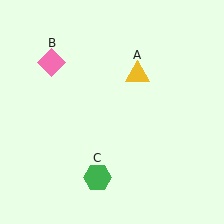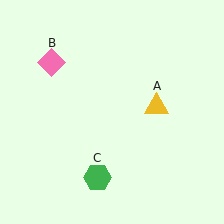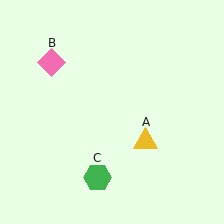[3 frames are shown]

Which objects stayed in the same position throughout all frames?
Pink diamond (object B) and green hexagon (object C) remained stationary.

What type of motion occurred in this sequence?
The yellow triangle (object A) rotated clockwise around the center of the scene.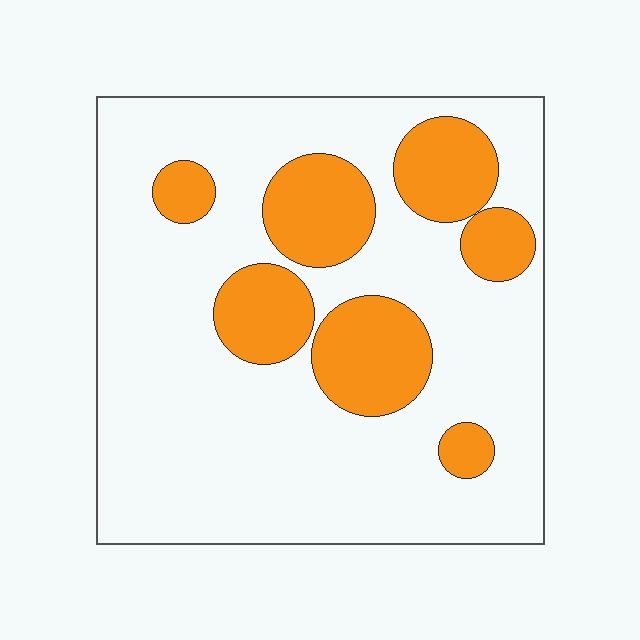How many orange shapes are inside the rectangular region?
7.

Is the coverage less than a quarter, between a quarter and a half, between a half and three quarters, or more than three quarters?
Less than a quarter.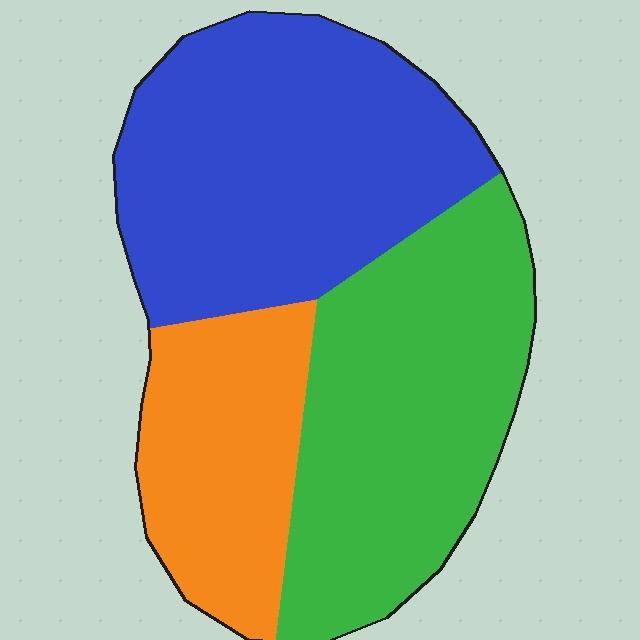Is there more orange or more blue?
Blue.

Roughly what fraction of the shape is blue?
Blue covers around 40% of the shape.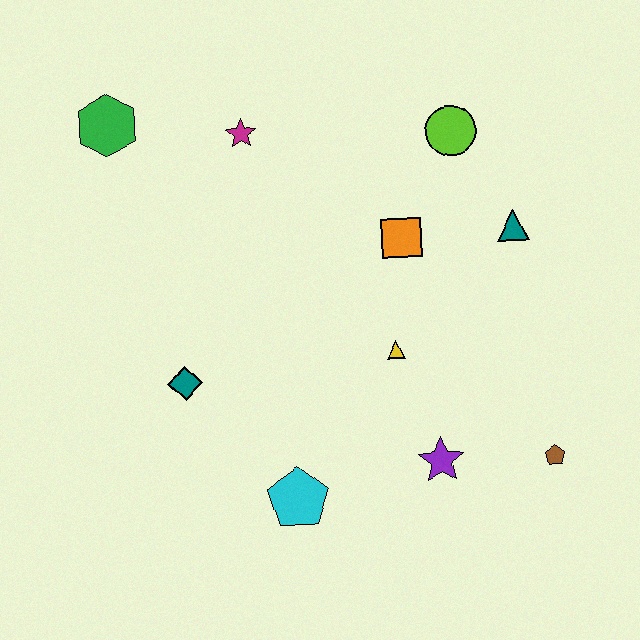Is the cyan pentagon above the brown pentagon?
No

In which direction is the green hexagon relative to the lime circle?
The green hexagon is to the left of the lime circle.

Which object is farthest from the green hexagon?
The brown pentagon is farthest from the green hexagon.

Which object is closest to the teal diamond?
The cyan pentagon is closest to the teal diamond.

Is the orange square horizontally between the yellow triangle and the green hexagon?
No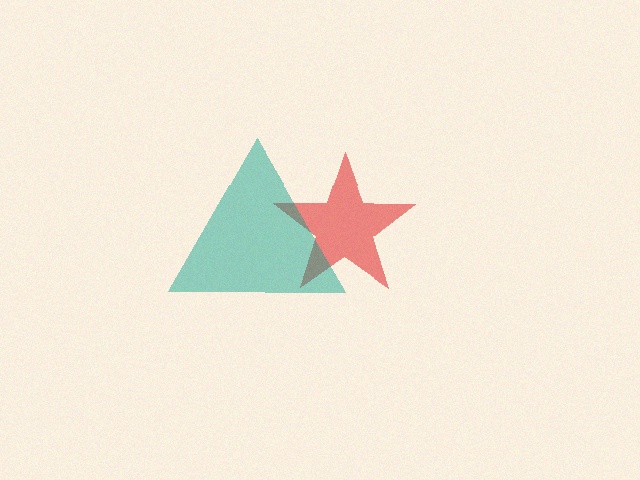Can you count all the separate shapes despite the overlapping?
Yes, there are 2 separate shapes.